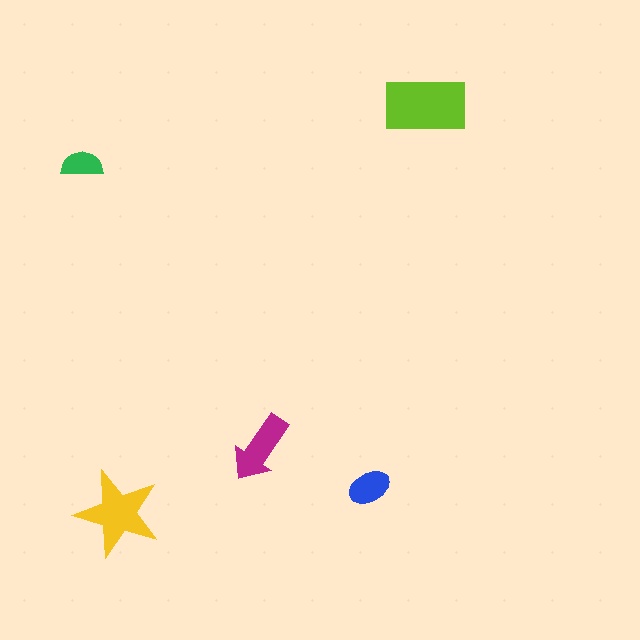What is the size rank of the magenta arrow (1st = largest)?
3rd.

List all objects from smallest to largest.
The green semicircle, the blue ellipse, the magenta arrow, the yellow star, the lime rectangle.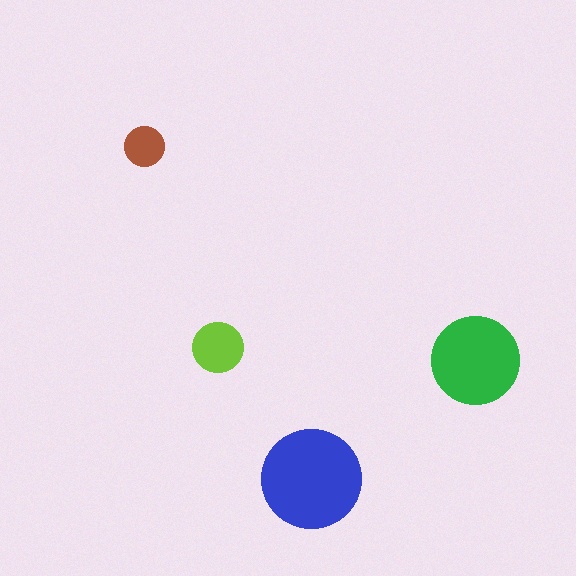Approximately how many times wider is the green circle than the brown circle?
About 2 times wider.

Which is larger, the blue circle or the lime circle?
The blue one.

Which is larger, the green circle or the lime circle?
The green one.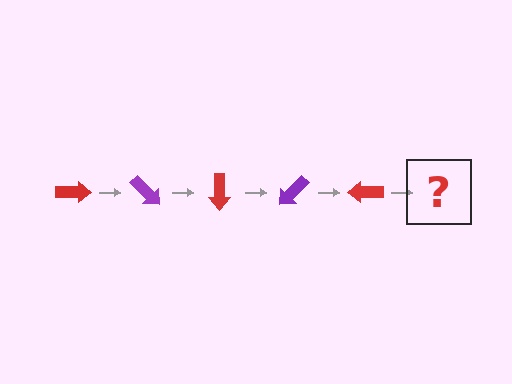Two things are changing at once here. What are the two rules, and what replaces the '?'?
The two rules are that it rotates 45 degrees each step and the color cycles through red and purple. The '?' should be a purple arrow, rotated 225 degrees from the start.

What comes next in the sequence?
The next element should be a purple arrow, rotated 225 degrees from the start.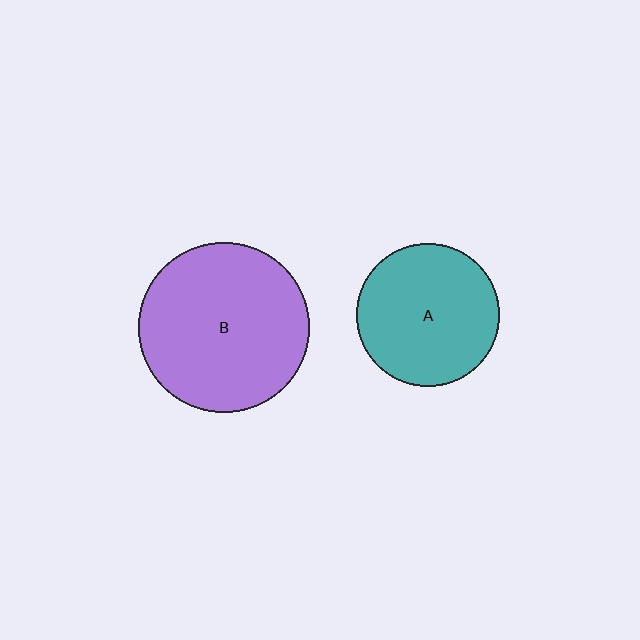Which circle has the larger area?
Circle B (purple).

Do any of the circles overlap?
No, none of the circles overlap.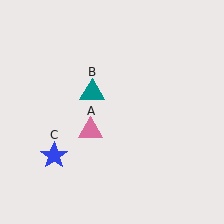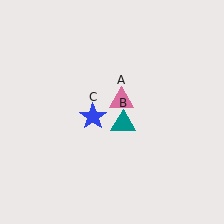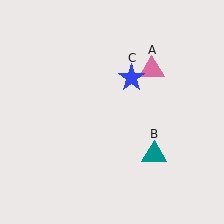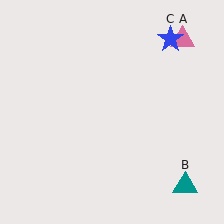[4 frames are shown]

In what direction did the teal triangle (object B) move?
The teal triangle (object B) moved down and to the right.